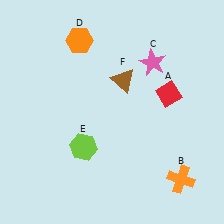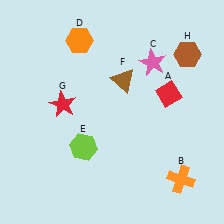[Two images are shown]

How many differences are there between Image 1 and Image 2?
There are 2 differences between the two images.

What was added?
A red star (G), a brown hexagon (H) were added in Image 2.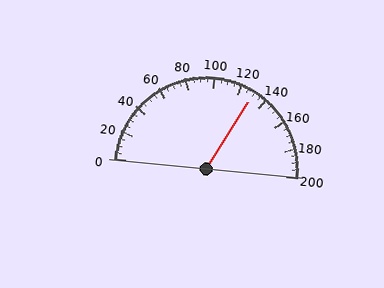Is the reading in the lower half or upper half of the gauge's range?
The reading is in the upper half of the range (0 to 200).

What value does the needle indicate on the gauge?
The needle indicates approximately 130.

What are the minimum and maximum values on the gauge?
The gauge ranges from 0 to 200.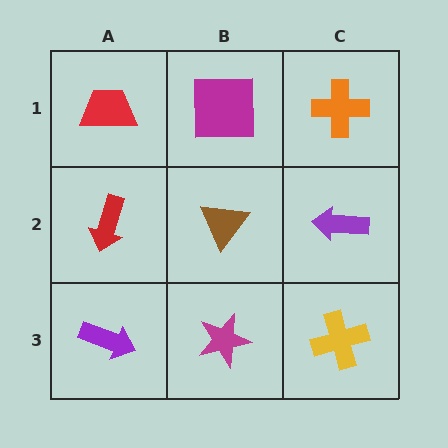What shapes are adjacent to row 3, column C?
A purple arrow (row 2, column C), a magenta star (row 3, column B).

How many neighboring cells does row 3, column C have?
2.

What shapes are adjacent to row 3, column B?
A brown triangle (row 2, column B), a purple arrow (row 3, column A), a yellow cross (row 3, column C).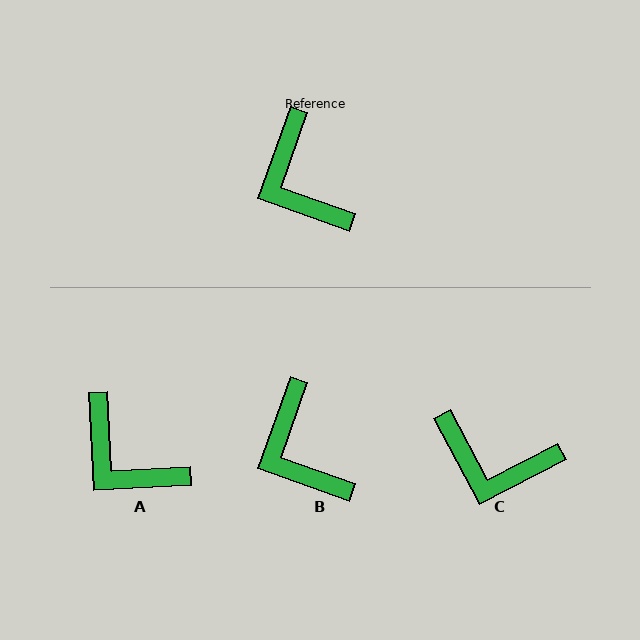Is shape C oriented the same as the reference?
No, it is off by about 47 degrees.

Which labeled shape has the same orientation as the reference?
B.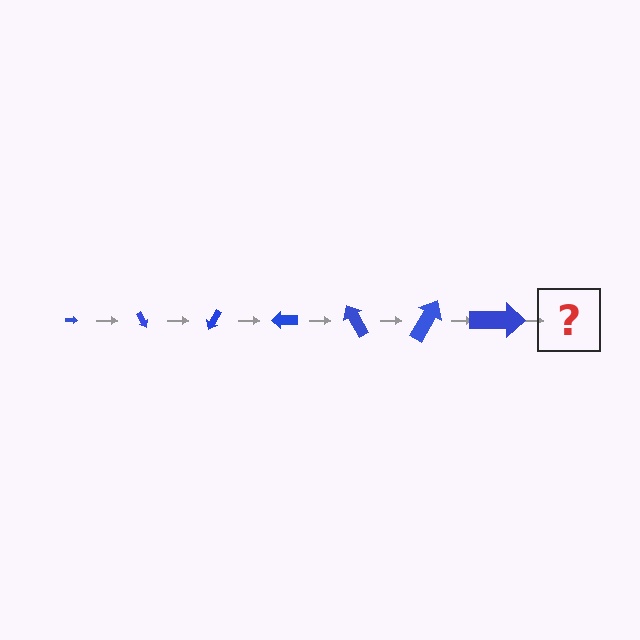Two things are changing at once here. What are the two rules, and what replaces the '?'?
The two rules are that the arrow grows larger each step and it rotates 60 degrees each step. The '?' should be an arrow, larger than the previous one and rotated 420 degrees from the start.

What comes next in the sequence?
The next element should be an arrow, larger than the previous one and rotated 420 degrees from the start.